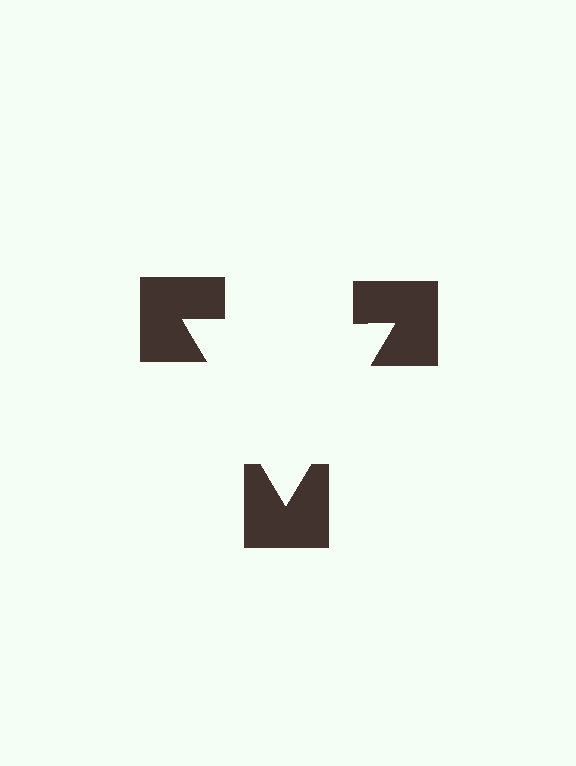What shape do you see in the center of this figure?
An illusory triangle — its edges are inferred from the aligned wedge cuts in the notched squares, not physically drawn.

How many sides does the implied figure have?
3 sides.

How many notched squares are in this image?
There are 3 — one at each vertex of the illusory triangle.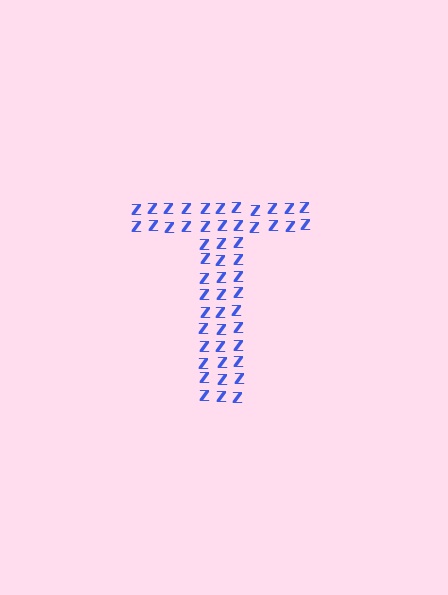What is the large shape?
The large shape is the letter T.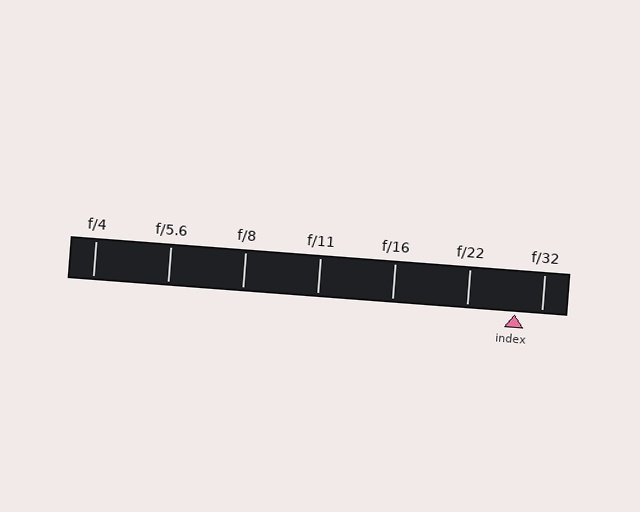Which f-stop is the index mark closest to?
The index mark is closest to f/32.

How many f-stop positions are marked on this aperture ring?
There are 7 f-stop positions marked.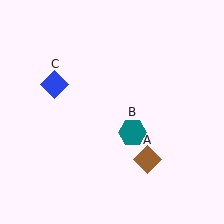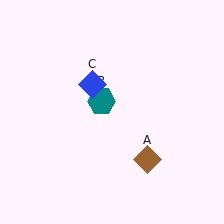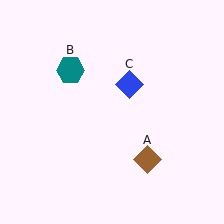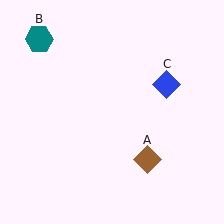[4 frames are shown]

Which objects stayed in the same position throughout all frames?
Brown diamond (object A) remained stationary.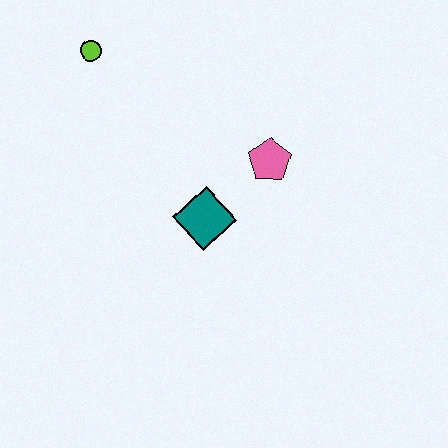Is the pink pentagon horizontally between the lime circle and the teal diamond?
No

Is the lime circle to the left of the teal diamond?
Yes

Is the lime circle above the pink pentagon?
Yes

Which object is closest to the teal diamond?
The pink pentagon is closest to the teal diamond.